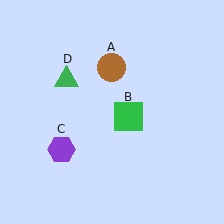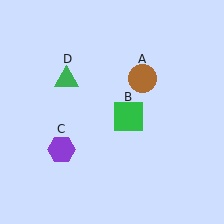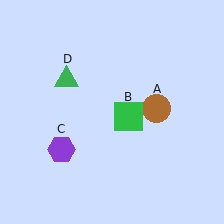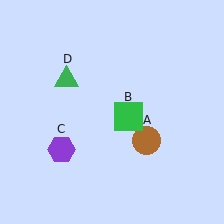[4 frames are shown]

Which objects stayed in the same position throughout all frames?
Green square (object B) and purple hexagon (object C) and green triangle (object D) remained stationary.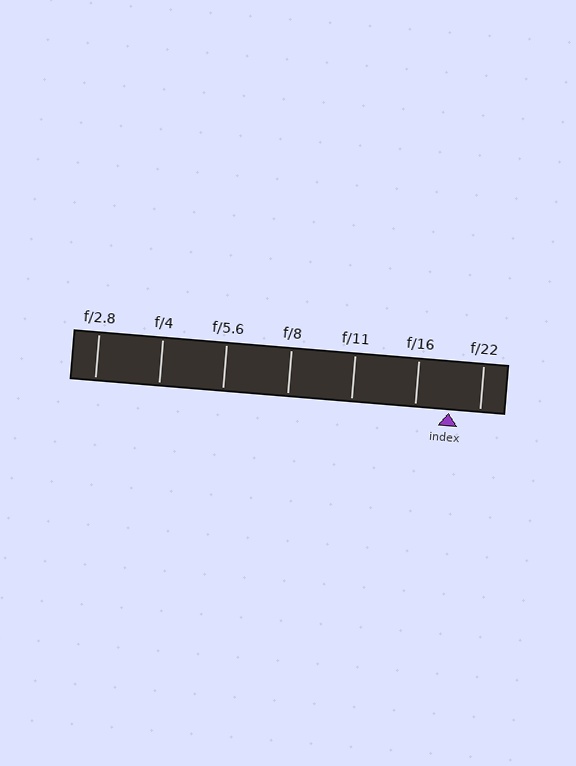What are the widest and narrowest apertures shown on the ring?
The widest aperture shown is f/2.8 and the narrowest is f/22.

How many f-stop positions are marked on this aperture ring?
There are 7 f-stop positions marked.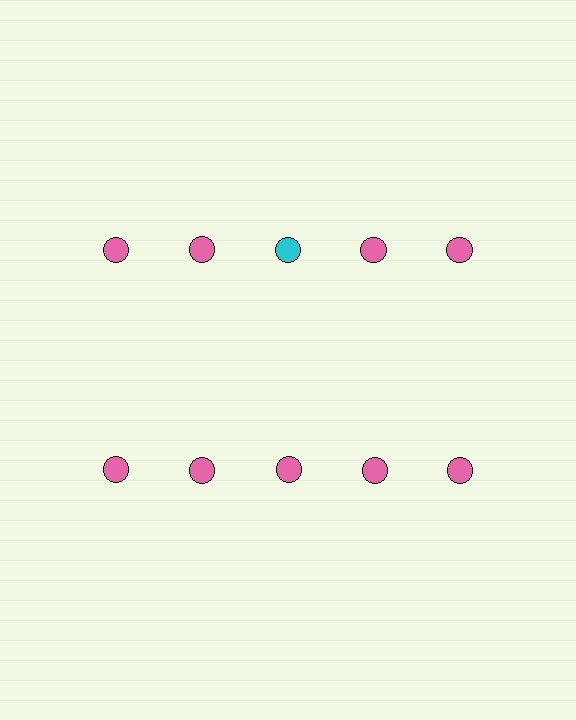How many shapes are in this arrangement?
There are 10 shapes arranged in a grid pattern.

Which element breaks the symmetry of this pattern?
The cyan circle in the top row, center column breaks the symmetry. All other shapes are pink circles.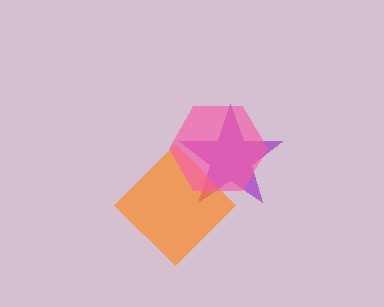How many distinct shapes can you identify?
There are 3 distinct shapes: a purple star, an orange diamond, a pink hexagon.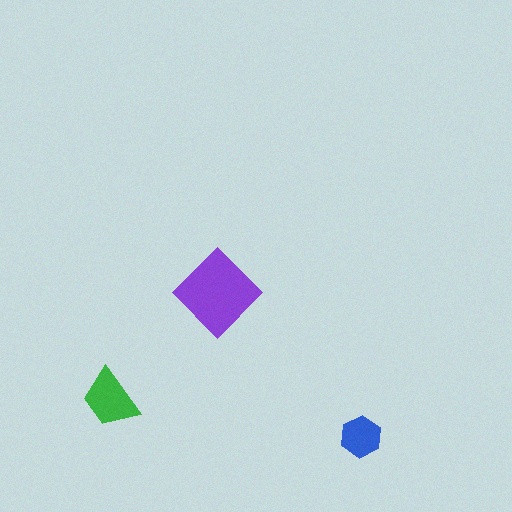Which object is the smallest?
The blue hexagon.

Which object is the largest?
The purple diamond.